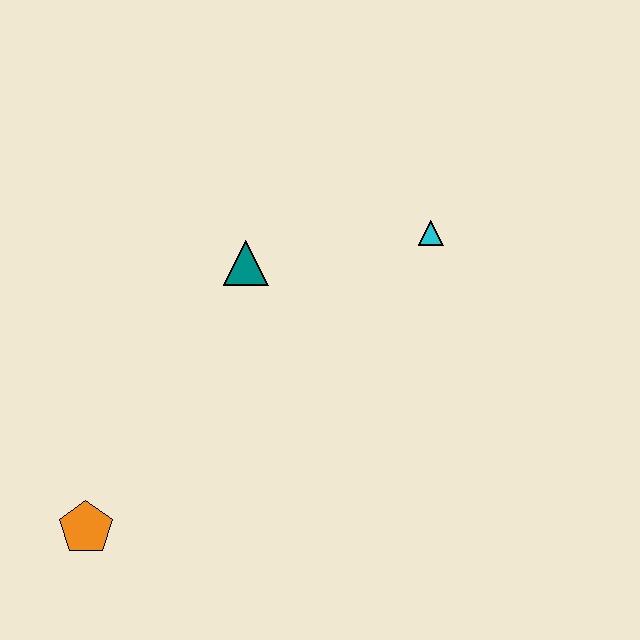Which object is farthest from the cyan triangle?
The orange pentagon is farthest from the cyan triangle.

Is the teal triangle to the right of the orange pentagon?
Yes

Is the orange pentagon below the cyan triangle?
Yes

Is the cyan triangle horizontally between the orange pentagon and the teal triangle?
No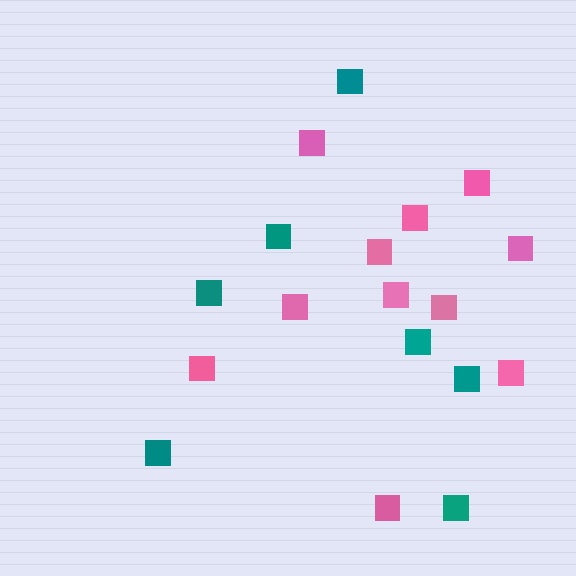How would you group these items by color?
There are 2 groups: one group of pink squares (11) and one group of teal squares (7).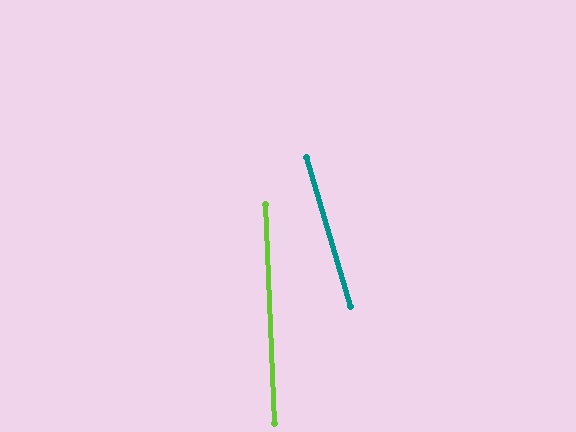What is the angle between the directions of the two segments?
Approximately 14 degrees.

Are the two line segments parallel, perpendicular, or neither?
Neither parallel nor perpendicular — they differ by about 14°.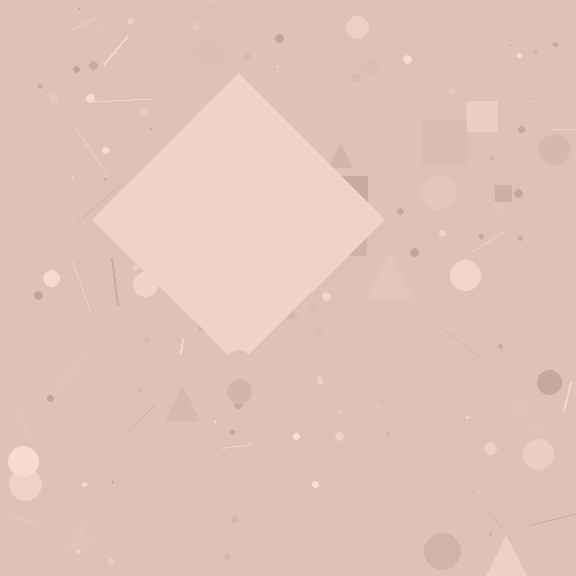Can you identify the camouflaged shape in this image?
The camouflaged shape is a diamond.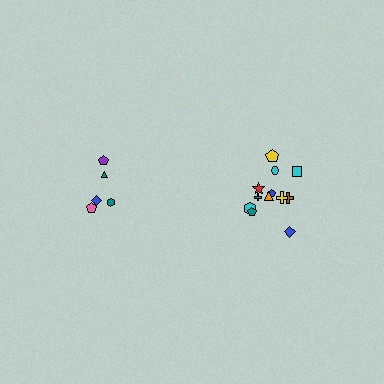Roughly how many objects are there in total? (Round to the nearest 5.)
Roughly 15 objects in total.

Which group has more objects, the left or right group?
The right group.